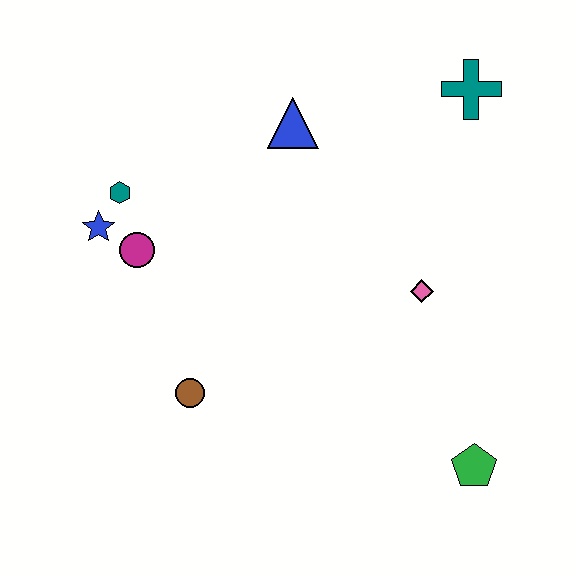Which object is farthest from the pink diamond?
The blue star is farthest from the pink diamond.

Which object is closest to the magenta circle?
The blue star is closest to the magenta circle.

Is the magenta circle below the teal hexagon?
Yes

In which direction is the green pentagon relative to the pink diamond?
The green pentagon is below the pink diamond.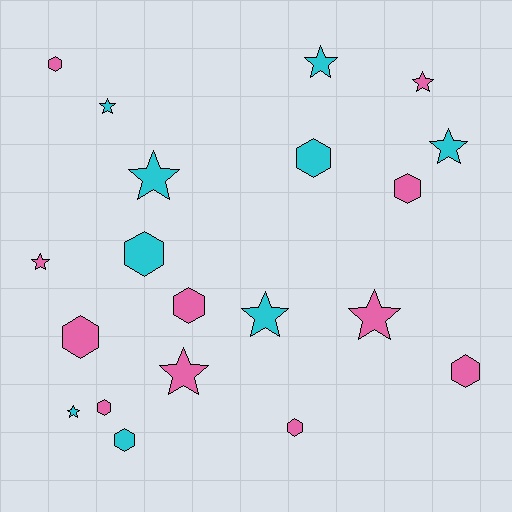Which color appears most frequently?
Pink, with 11 objects.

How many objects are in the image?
There are 20 objects.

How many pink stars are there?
There are 4 pink stars.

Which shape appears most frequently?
Star, with 10 objects.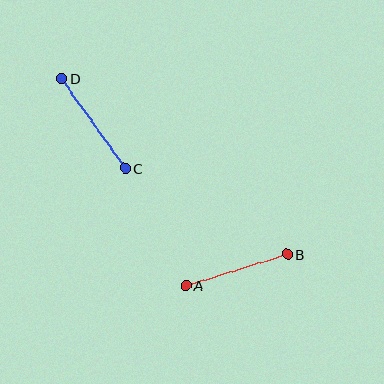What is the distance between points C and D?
The distance is approximately 110 pixels.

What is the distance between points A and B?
The distance is approximately 106 pixels.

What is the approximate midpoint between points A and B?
The midpoint is at approximately (236, 270) pixels.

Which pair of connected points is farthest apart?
Points C and D are farthest apart.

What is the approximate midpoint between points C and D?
The midpoint is at approximately (94, 123) pixels.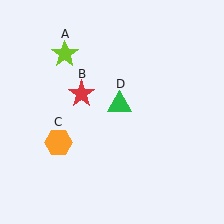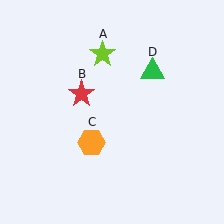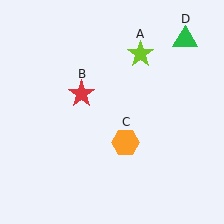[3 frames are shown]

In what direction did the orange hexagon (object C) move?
The orange hexagon (object C) moved right.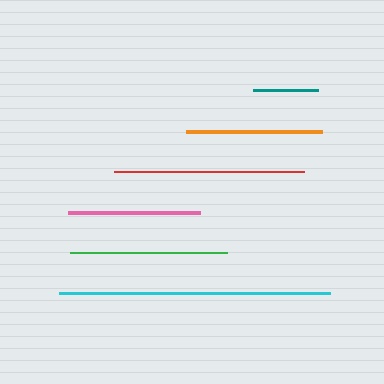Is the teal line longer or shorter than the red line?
The red line is longer than the teal line.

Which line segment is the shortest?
The teal line is the shortest at approximately 65 pixels.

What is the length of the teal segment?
The teal segment is approximately 65 pixels long.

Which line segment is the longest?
The cyan line is the longest at approximately 271 pixels.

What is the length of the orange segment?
The orange segment is approximately 136 pixels long.